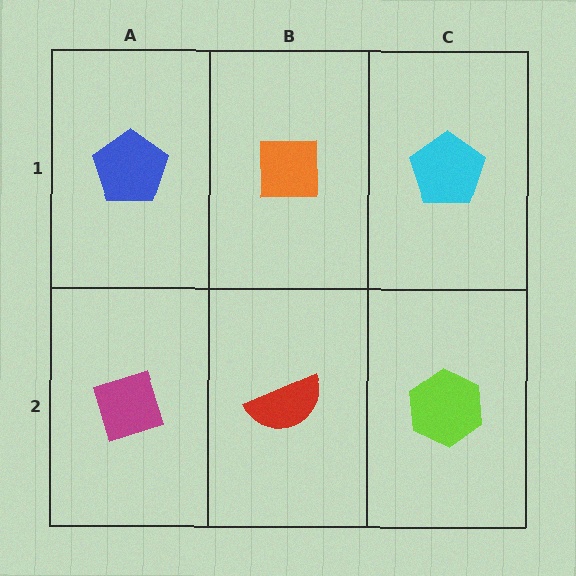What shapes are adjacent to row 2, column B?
An orange square (row 1, column B), a magenta diamond (row 2, column A), a lime hexagon (row 2, column C).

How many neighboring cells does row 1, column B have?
3.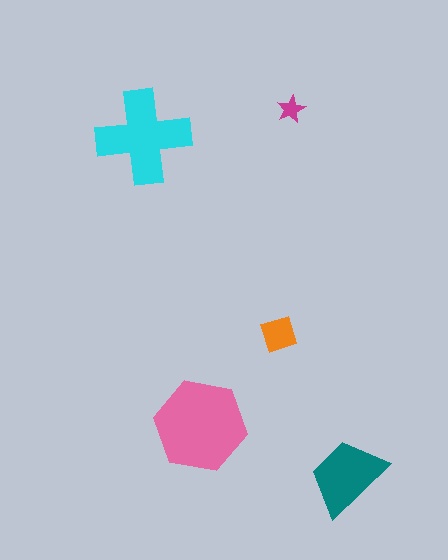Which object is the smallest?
The magenta star.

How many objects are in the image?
There are 5 objects in the image.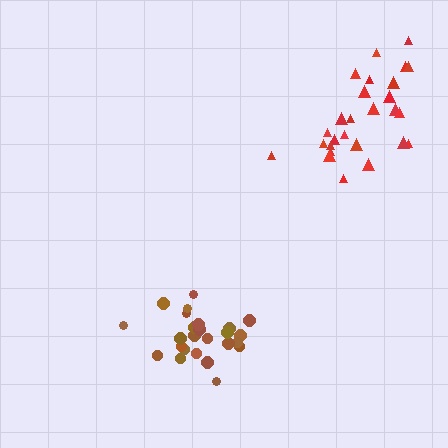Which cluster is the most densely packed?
Brown.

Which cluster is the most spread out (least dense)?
Red.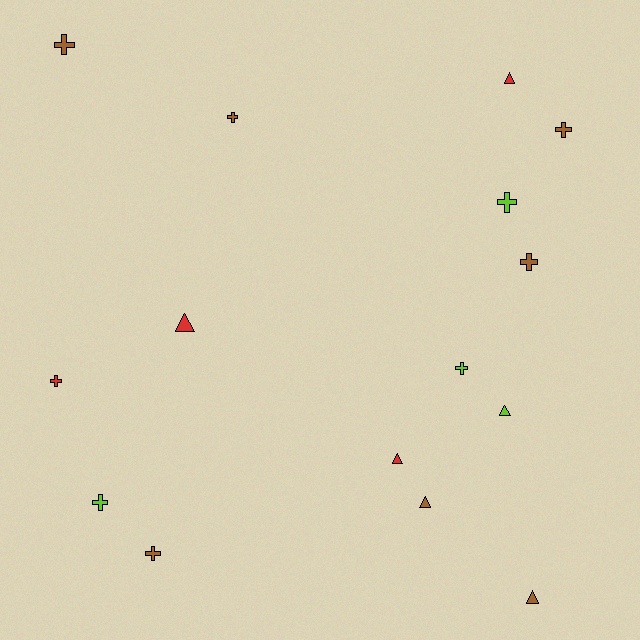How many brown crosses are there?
There are 5 brown crosses.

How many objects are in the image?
There are 15 objects.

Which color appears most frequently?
Brown, with 7 objects.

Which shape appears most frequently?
Cross, with 9 objects.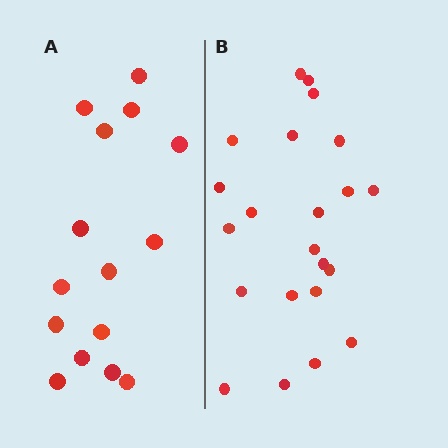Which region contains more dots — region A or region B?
Region B (the right region) has more dots.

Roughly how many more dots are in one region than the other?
Region B has roughly 8 or so more dots than region A.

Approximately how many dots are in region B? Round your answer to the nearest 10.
About 20 dots. (The exact count is 22, which rounds to 20.)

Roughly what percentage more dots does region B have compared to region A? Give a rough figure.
About 45% more.